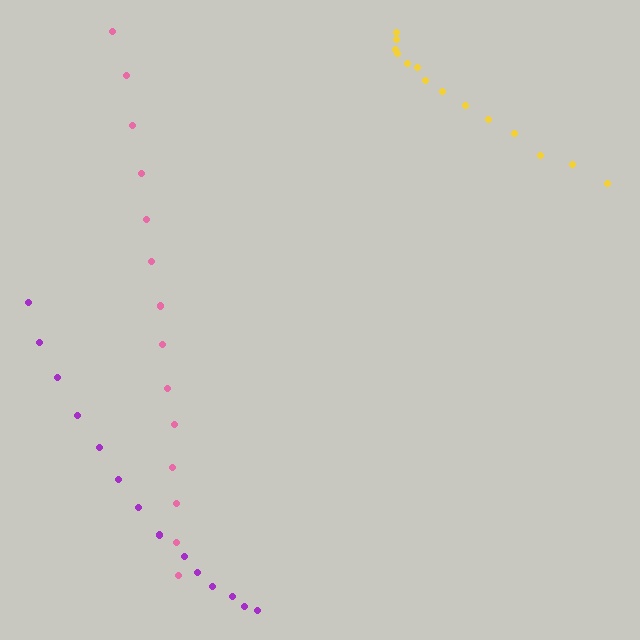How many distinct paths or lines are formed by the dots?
There are 3 distinct paths.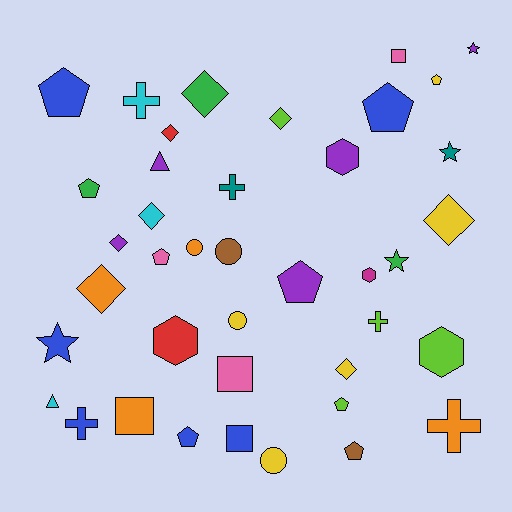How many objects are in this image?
There are 40 objects.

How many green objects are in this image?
There are 3 green objects.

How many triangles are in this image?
There are 2 triangles.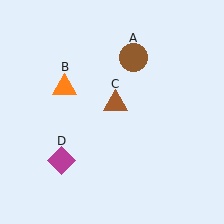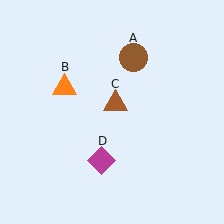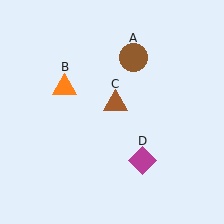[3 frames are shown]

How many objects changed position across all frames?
1 object changed position: magenta diamond (object D).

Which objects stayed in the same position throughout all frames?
Brown circle (object A) and orange triangle (object B) and brown triangle (object C) remained stationary.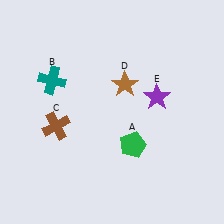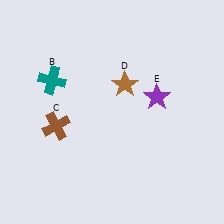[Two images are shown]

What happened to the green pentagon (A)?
The green pentagon (A) was removed in Image 2. It was in the bottom-right area of Image 1.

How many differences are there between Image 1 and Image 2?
There is 1 difference between the two images.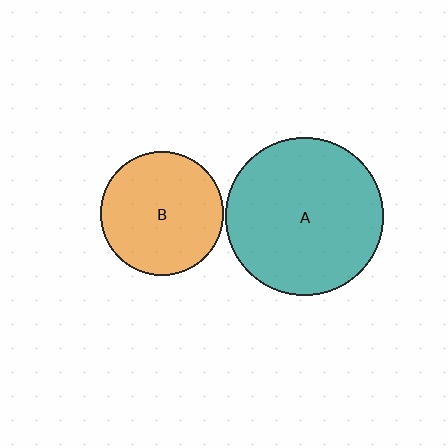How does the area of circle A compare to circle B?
Approximately 1.6 times.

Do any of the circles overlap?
No, none of the circles overlap.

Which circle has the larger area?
Circle A (teal).